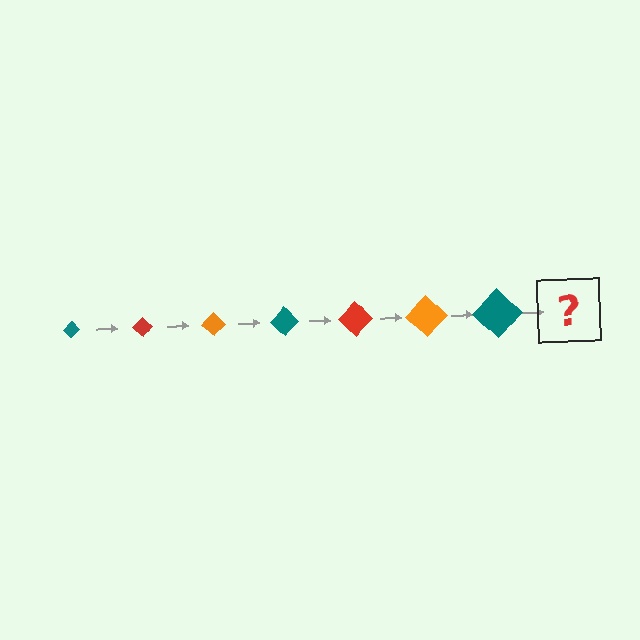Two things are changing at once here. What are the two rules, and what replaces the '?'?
The two rules are that the diamond grows larger each step and the color cycles through teal, red, and orange. The '?' should be a red diamond, larger than the previous one.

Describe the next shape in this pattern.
It should be a red diamond, larger than the previous one.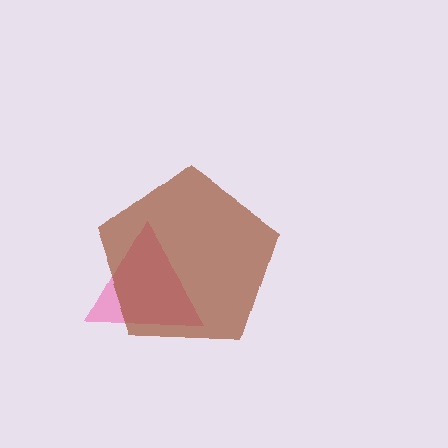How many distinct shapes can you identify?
There are 2 distinct shapes: a pink triangle, a brown pentagon.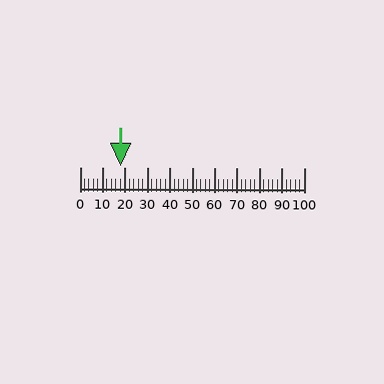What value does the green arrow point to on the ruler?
The green arrow points to approximately 18.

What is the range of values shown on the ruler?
The ruler shows values from 0 to 100.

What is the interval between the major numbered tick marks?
The major tick marks are spaced 10 units apart.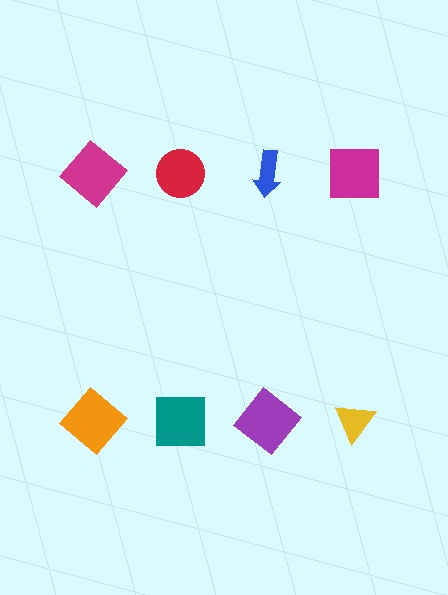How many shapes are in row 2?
4 shapes.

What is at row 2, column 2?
A teal square.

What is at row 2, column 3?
A purple diamond.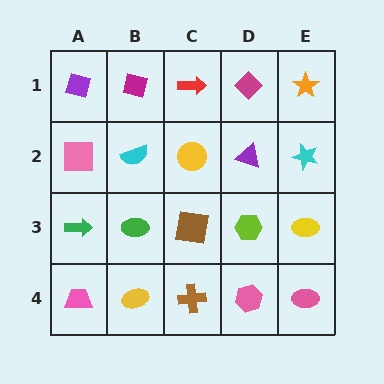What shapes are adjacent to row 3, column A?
A pink square (row 2, column A), a pink trapezoid (row 4, column A), a green ellipse (row 3, column B).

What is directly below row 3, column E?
A pink ellipse.